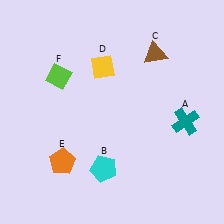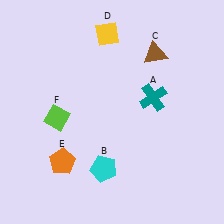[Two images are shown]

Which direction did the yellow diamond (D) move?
The yellow diamond (D) moved up.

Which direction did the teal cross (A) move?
The teal cross (A) moved left.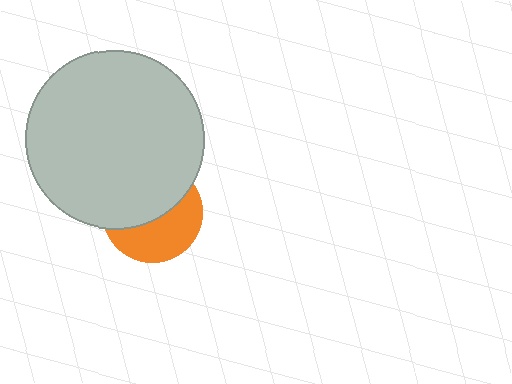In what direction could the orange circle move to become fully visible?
The orange circle could move down. That would shift it out from behind the light gray circle entirely.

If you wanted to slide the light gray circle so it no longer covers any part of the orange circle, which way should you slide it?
Slide it up — that is the most direct way to separate the two shapes.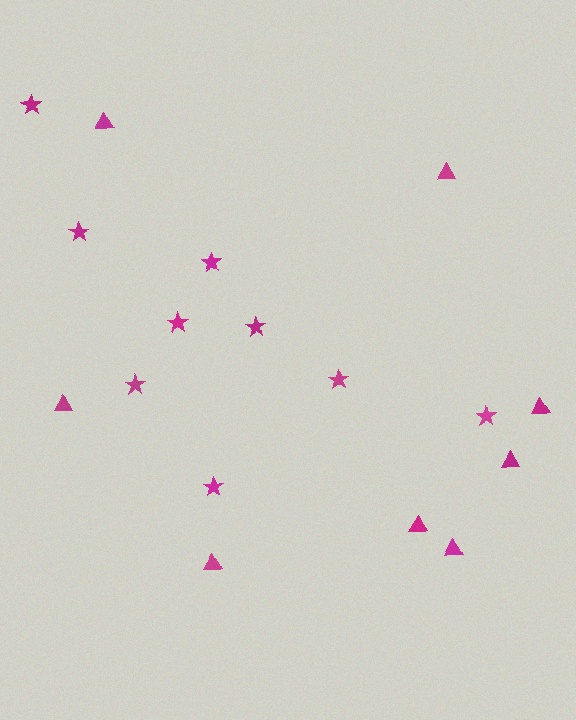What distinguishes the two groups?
There are 2 groups: one group of triangles (8) and one group of stars (9).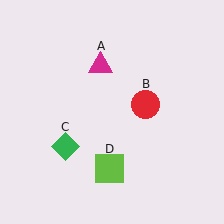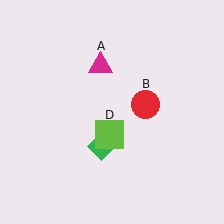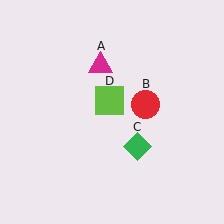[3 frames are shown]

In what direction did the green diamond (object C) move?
The green diamond (object C) moved right.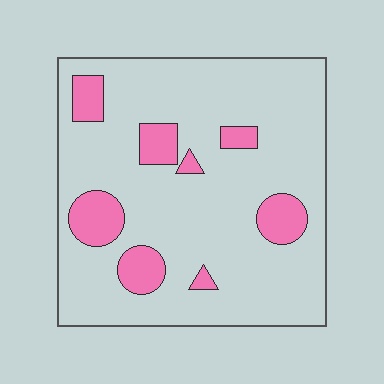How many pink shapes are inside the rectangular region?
8.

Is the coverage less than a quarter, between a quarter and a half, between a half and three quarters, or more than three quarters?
Less than a quarter.